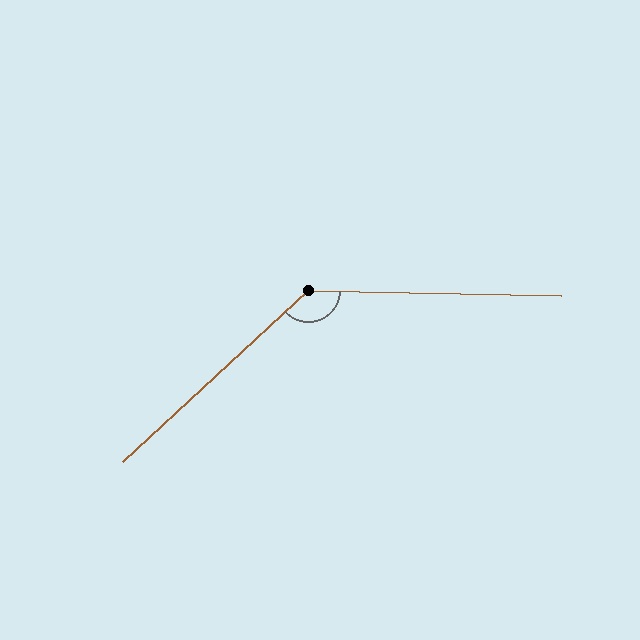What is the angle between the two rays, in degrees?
Approximately 136 degrees.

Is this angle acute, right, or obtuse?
It is obtuse.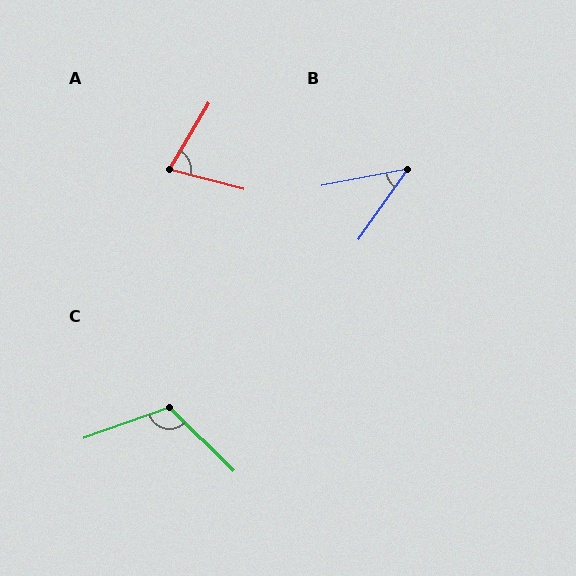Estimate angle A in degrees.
Approximately 74 degrees.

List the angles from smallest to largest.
B (44°), A (74°), C (116°).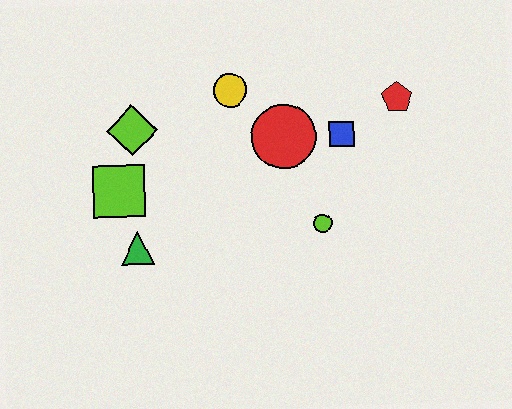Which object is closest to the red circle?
The blue square is closest to the red circle.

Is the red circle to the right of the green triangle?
Yes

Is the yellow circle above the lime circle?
Yes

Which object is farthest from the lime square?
The red pentagon is farthest from the lime square.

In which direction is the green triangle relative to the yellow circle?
The green triangle is below the yellow circle.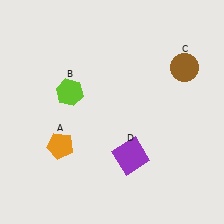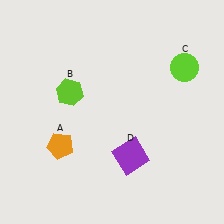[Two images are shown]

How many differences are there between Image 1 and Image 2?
There is 1 difference between the two images.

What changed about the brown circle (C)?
In Image 1, C is brown. In Image 2, it changed to lime.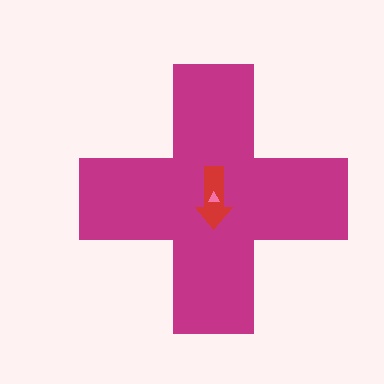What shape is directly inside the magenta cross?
The red arrow.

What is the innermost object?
The pink triangle.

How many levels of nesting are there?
3.